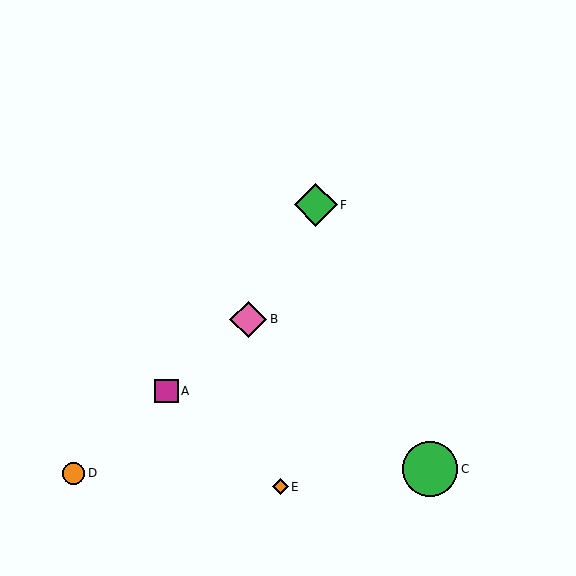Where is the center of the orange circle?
The center of the orange circle is at (74, 473).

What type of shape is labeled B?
Shape B is a pink diamond.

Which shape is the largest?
The green circle (labeled C) is the largest.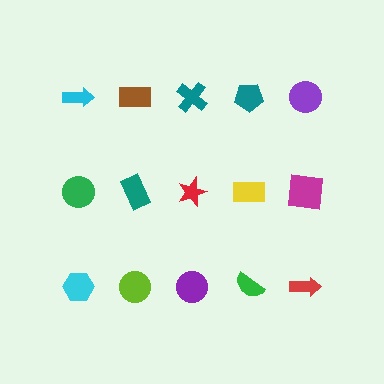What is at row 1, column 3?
A teal cross.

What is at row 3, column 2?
A lime circle.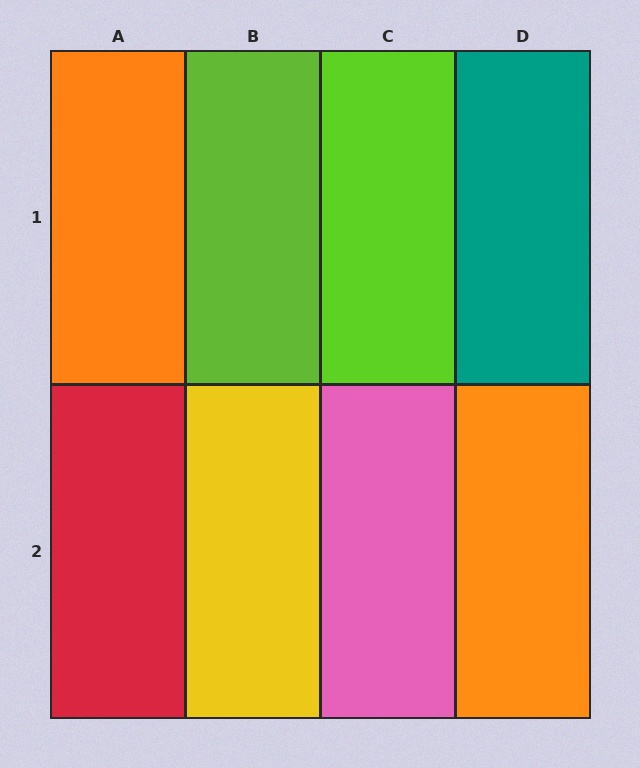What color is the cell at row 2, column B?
Yellow.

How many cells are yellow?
1 cell is yellow.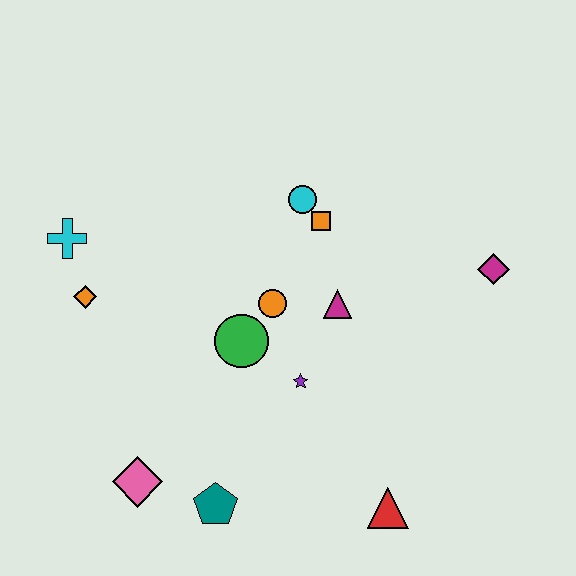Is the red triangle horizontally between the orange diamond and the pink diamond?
No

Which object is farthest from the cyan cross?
The magenta diamond is farthest from the cyan cross.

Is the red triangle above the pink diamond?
No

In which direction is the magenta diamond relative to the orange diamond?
The magenta diamond is to the right of the orange diamond.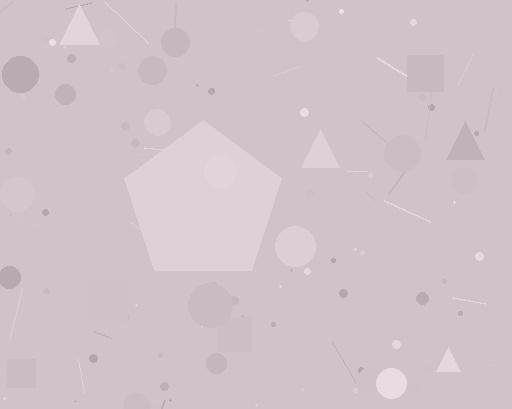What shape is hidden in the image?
A pentagon is hidden in the image.